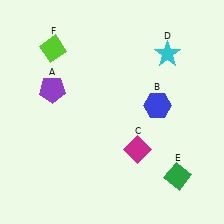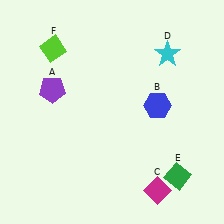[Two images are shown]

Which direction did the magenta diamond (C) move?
The magenta diamond (C) moved down.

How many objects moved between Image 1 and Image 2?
1 object moved between the two images.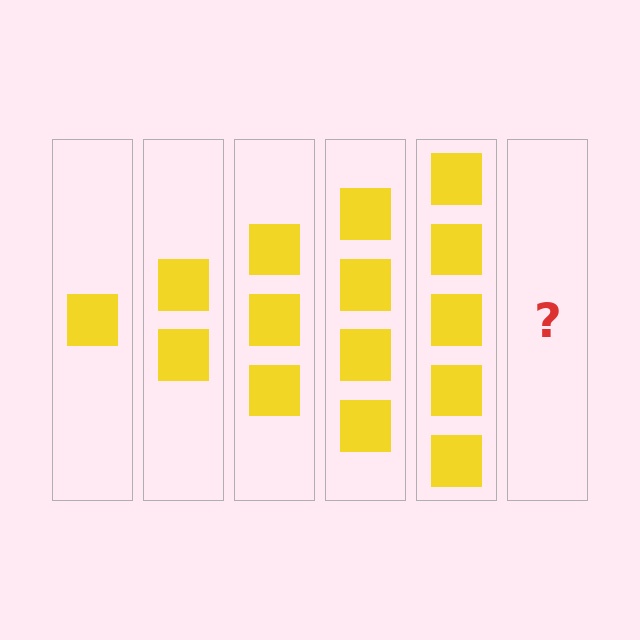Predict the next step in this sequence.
The next step is 6 squares.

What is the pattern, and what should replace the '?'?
The pattern is that each step adds one more square. The '?' should be 6 squares.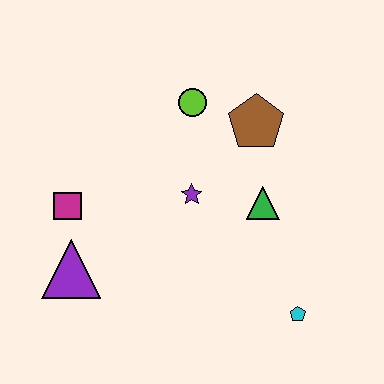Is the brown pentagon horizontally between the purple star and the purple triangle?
No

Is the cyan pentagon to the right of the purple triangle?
Yes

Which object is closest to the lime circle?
The brown pentagon is closest to the lime circle.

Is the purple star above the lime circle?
No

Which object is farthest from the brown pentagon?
The purple triangle is farthest from the brown pentagon.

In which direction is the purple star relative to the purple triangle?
The purple star is to the right of the purple triangle.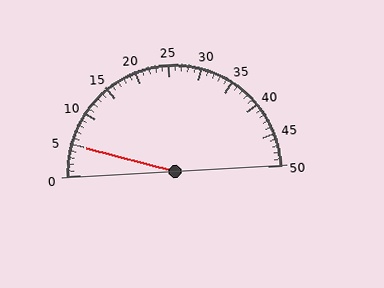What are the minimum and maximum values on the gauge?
The gauge ranges from 0 to 50.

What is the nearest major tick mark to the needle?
The nearest major tick mark is 5.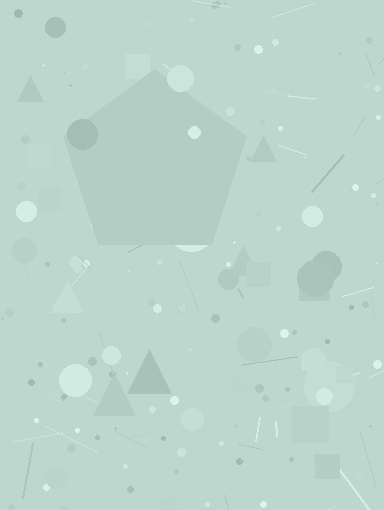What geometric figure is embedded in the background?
A pentagon is embedded in the background.